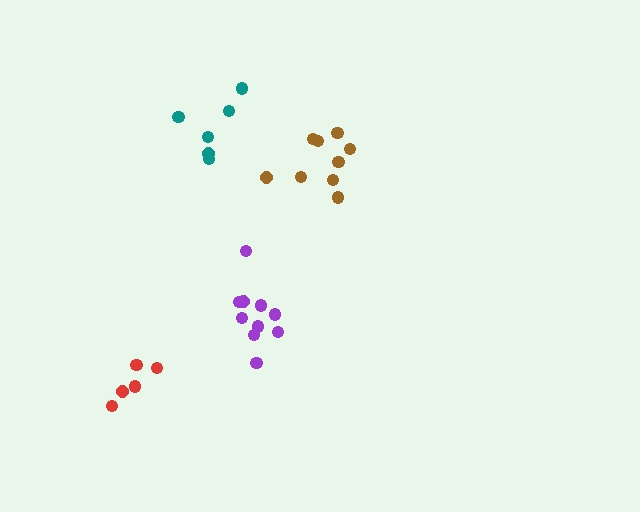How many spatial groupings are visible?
There are 4 spatial groupings.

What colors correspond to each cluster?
The clusters are colored: brown, red, teal, purple.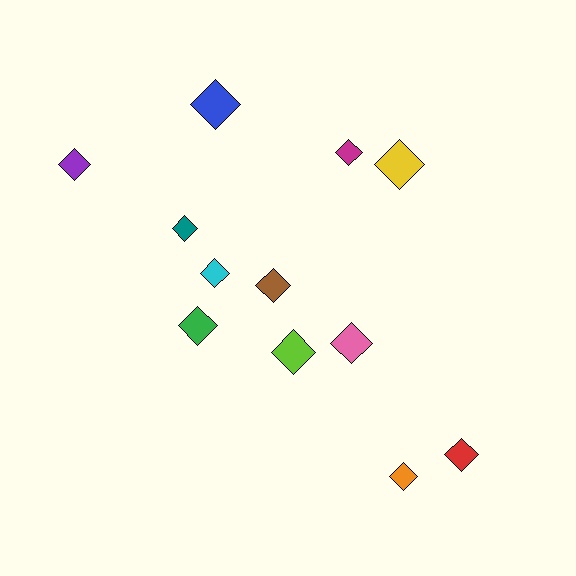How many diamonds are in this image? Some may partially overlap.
There are 12 diamonds.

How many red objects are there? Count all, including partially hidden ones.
There is 1 red object.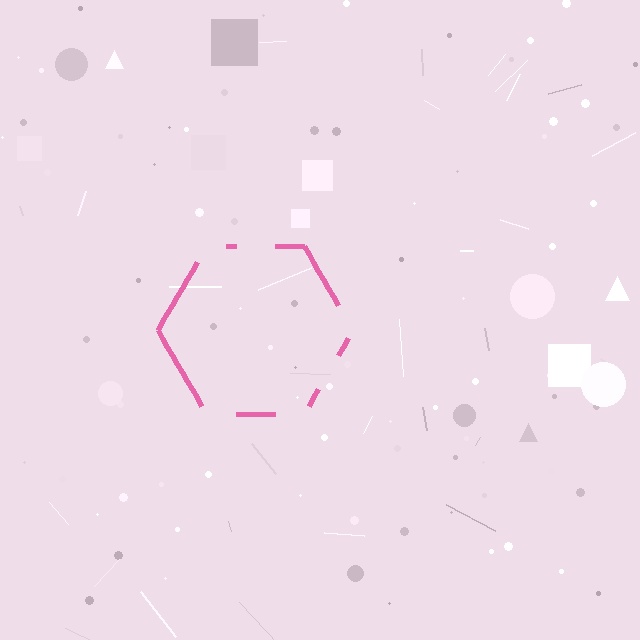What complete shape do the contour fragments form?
The contour fragments form a hexagon.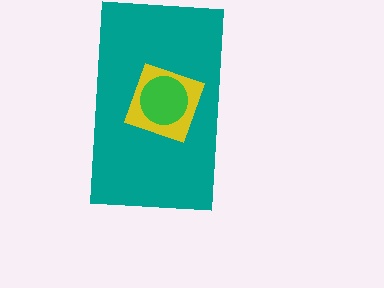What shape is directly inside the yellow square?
The green circle.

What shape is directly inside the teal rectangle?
The yellow square.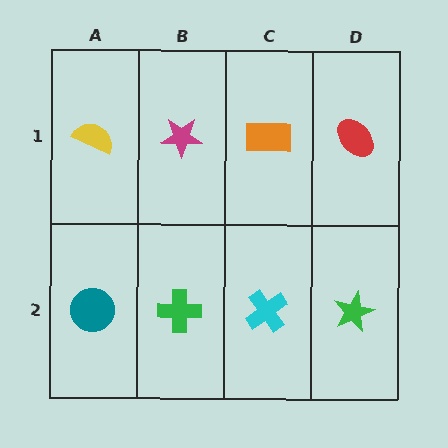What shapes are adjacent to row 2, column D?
A red ellipse (row 1, column D), a cyan cross (row 2, column C).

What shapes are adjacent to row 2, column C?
An orange rectangle (row 1, column C), a green cross (row 2, column B), a green star (row 2, column D).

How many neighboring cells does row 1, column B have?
3.